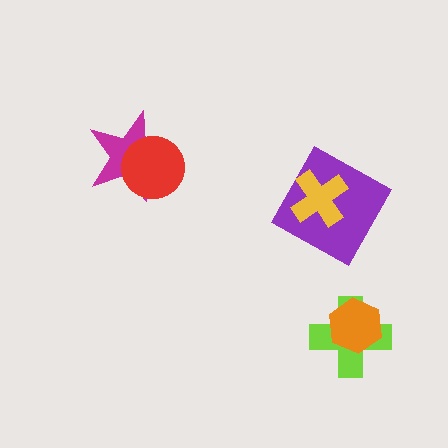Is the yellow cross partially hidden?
No, no other shape covers it.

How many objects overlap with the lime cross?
1 object overlaps with the lime cross.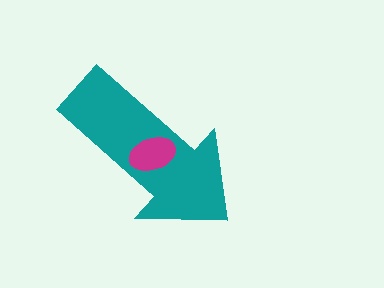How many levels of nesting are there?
2.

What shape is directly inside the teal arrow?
The magenta ellipse.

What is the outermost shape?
The teal arrow.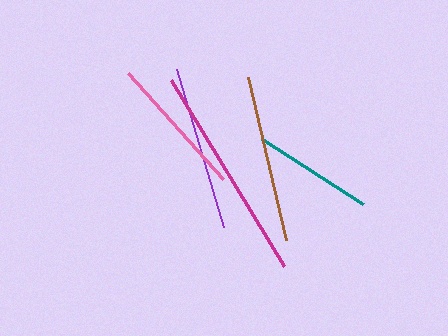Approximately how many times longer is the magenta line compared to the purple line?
The magenta line is approximately 1.3 times the length of the purple line.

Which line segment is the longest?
The magenta line is the longest at approximately 218 pixels.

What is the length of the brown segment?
The brown segment is approximately 168 pixels long.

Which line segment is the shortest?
The teal line is the shortest at approximately 120 pixels.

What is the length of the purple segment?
The purple segment is approximately 165 pixels long.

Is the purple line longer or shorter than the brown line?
The brown line is longer than the purple line.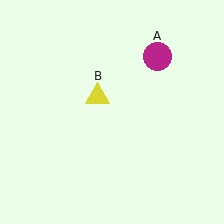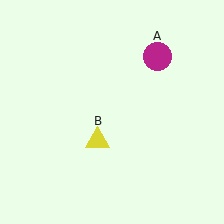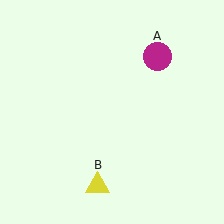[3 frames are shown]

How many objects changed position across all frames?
1 object changed position: yellow triangle (object B).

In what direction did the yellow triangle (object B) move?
The yellow triangle (object B) moved down.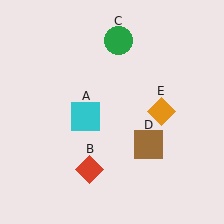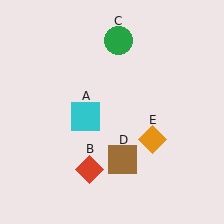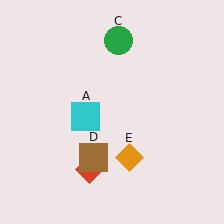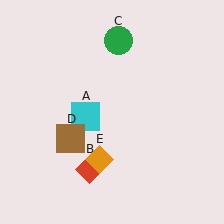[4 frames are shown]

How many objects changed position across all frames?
2 objects changed position: brown square (object D), orange diamond (object E).